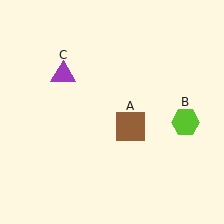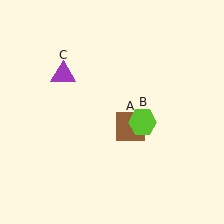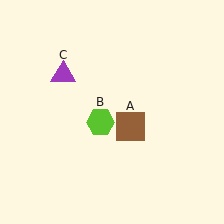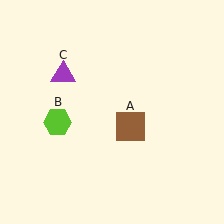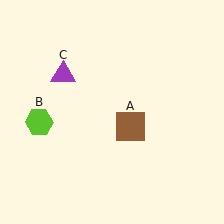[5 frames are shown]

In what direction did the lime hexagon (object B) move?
The lime hexagon (object B) moved left.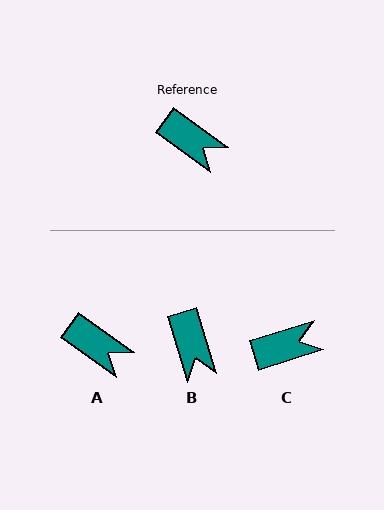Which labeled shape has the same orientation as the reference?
A.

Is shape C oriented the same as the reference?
No, it is off by about 53 degrees.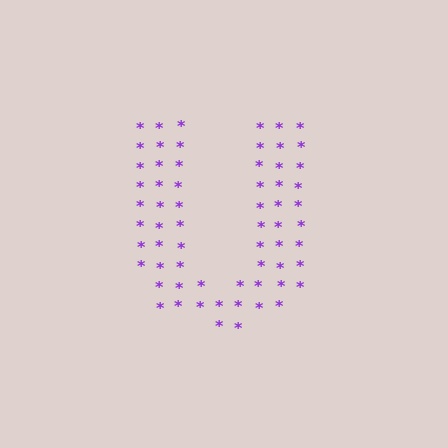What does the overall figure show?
The overall figure shows the letter U.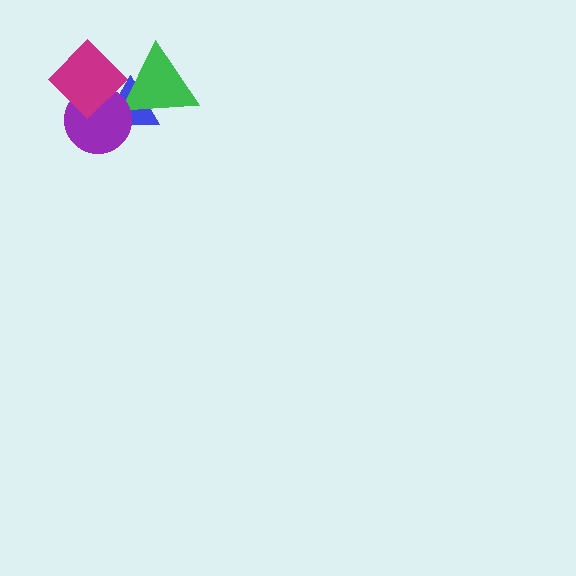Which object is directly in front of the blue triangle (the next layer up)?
The green triangle is directly in front of the blue triangle.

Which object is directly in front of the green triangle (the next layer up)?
The purple circle is directly in front of the green triangle.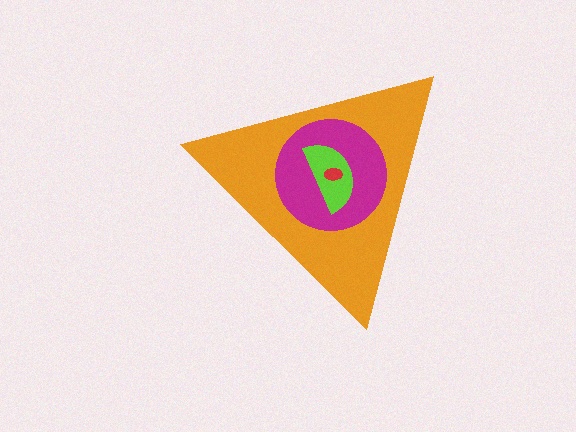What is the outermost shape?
The orange triangle.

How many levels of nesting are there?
4.